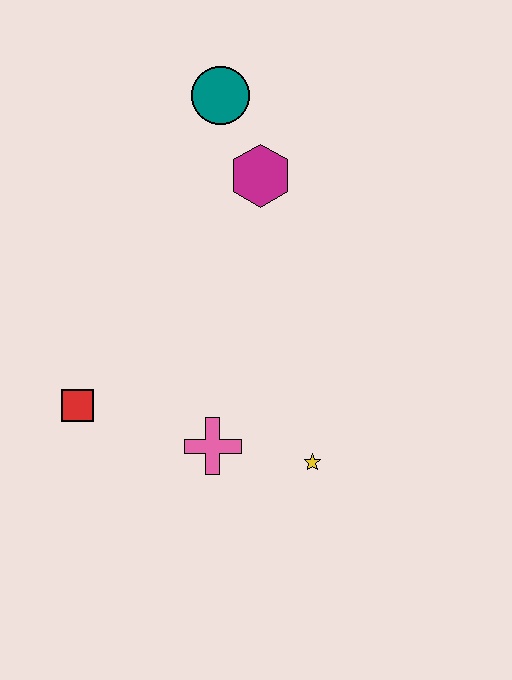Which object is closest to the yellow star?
The pink cross is closest to the yellow star.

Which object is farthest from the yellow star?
The teal circle is farthest from the yellow star.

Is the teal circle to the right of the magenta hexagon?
No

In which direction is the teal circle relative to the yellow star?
The teal circle is above the yellow star.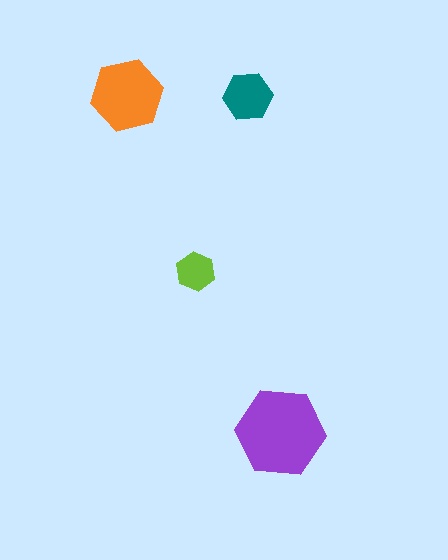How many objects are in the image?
There are 4 objects in the image.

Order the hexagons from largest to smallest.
the purple one, the orange one, the teal one, the lime one.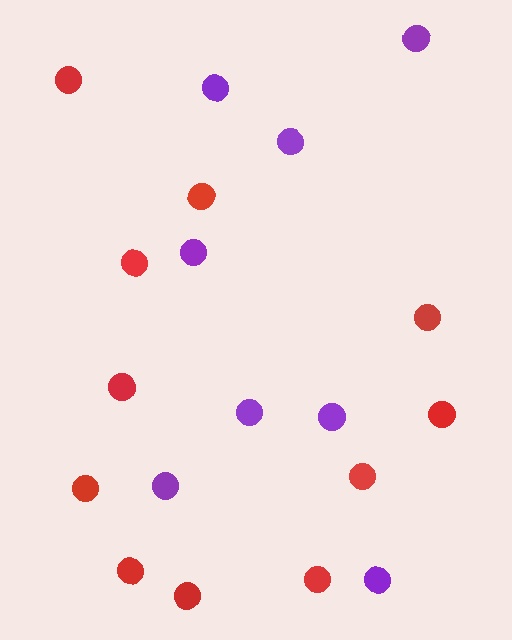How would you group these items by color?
There are 2 groups: one group of red circles (11) and one group of purple circles (8).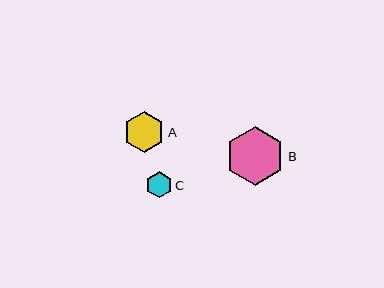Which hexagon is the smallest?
Hexagon C is the smallest with a size of approximately 26 pixels.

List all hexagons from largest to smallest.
From largest to smallest: B, A, C.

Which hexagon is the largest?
Hexagon B is the largest with a size of approximately 59 pixels.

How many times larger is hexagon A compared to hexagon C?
Hexagon A is approximately 1.6 times the size of hexagon C.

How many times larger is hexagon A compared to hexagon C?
Hexagon A is approximately 1.6 times the size of hexagon C.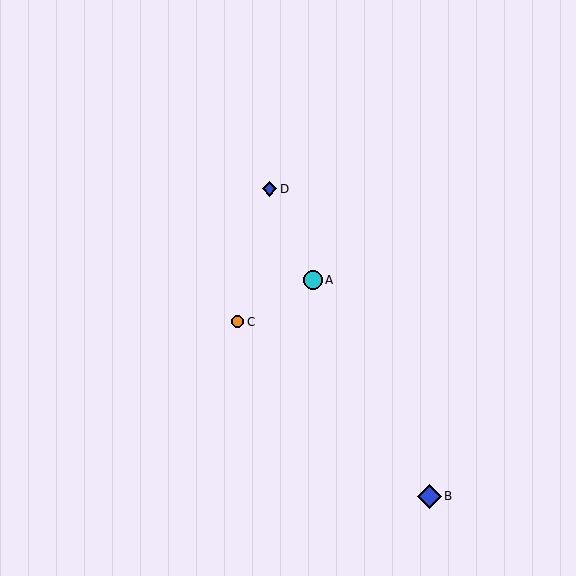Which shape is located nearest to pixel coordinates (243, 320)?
The orange circle (labeled C) at (238, 322) is nearest to that location.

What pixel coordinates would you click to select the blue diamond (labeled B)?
Click at (429, 496) to select the blue diamond B.